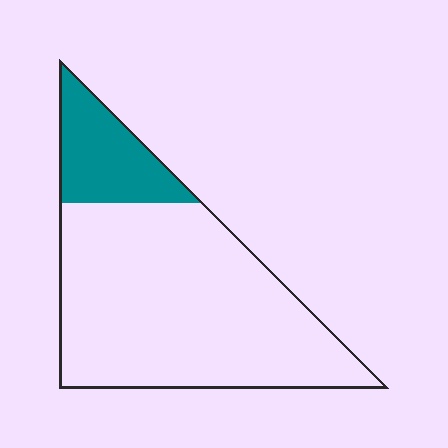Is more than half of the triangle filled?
No.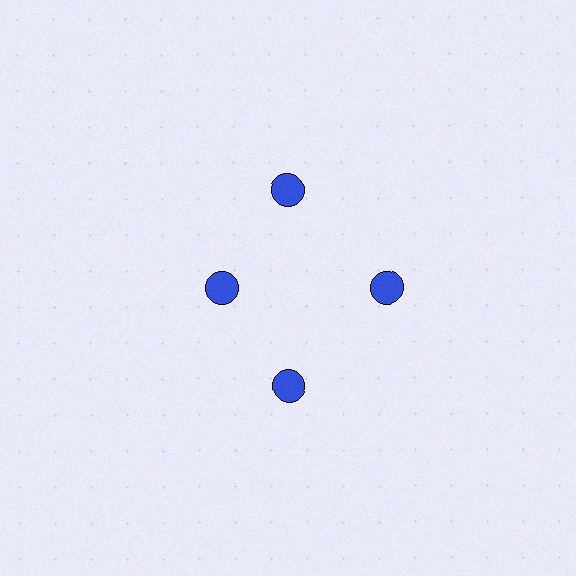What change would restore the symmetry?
The symmetry would be restored by moving it outward, back onto the ring so that all 4 circles sit at equal angles and equal distance from the center.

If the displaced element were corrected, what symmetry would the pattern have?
It would have 4-fold rotational symmetry — the pattern would map onto itself every 90 degrees.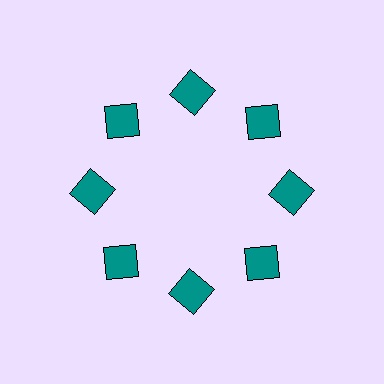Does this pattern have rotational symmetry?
Yes, this pattern has 8-fold rotational symmetry. It looks the same after rotating 45 degrees around the center.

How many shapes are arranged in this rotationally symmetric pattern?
There are 8 shapes, arranged in 8 groups of 1.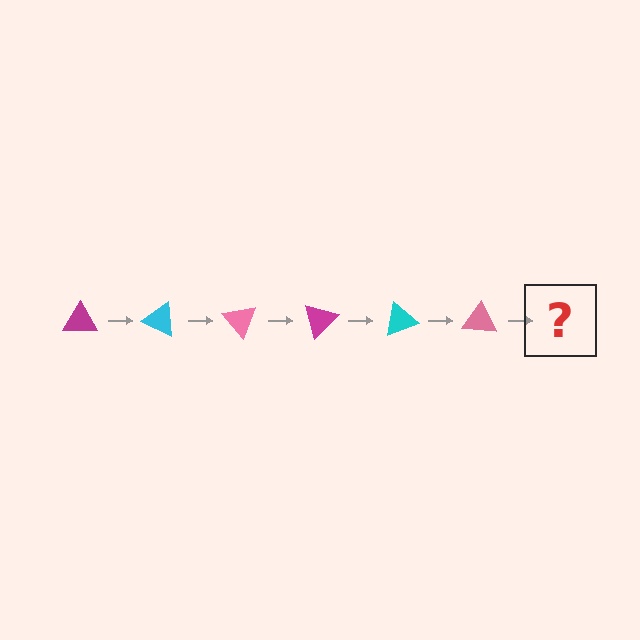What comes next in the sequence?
The next element should be a magenta triangle, rotated 150 degrees from the start.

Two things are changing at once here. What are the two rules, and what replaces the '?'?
The two rules are that it rotates 25 degrees each step and the color cycles through magenta, cyan, and pink. The '?' should be a magenta triangle, rotated 150 degrees from the start.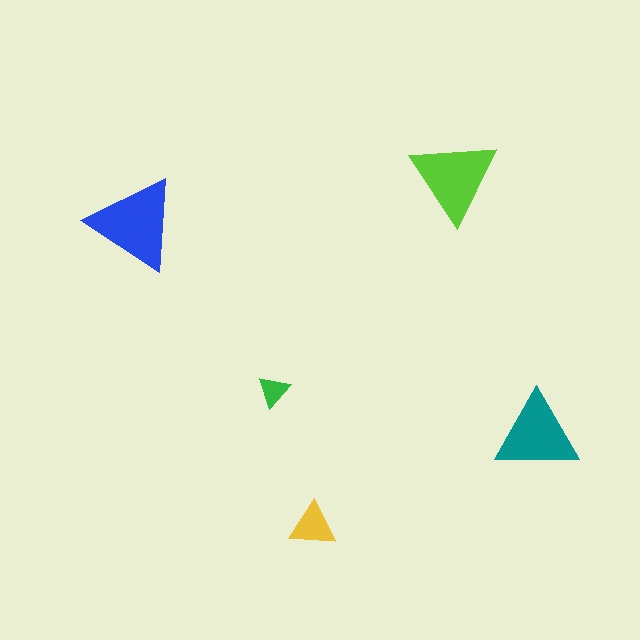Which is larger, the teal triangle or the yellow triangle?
The teal one.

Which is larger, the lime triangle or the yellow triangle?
The lime one.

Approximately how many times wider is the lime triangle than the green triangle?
About 2.5 times wider.